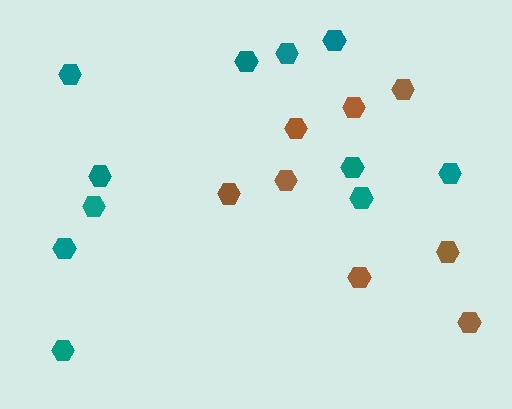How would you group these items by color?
There are 2 groups: one group of teal hexagons (11) and one group of brown hexagons (8).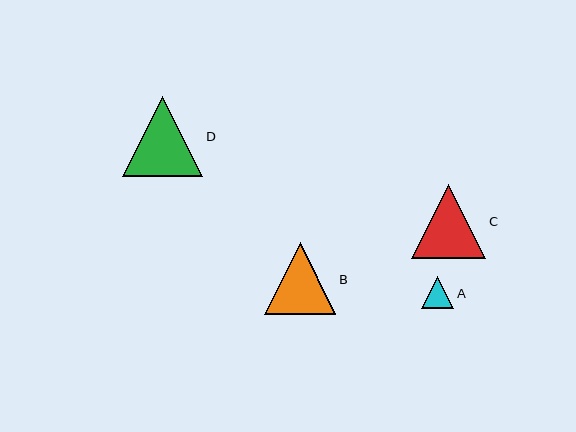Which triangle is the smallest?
Triangle A is the smallest with a size of approximately 32 pixels.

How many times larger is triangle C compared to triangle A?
Triangle C is approximately 2.3 times the size of triangle A.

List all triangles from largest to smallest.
From largest to smallest: D, C, B, A.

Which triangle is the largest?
Triangle D is the largest with a size of approximately 80 pixels.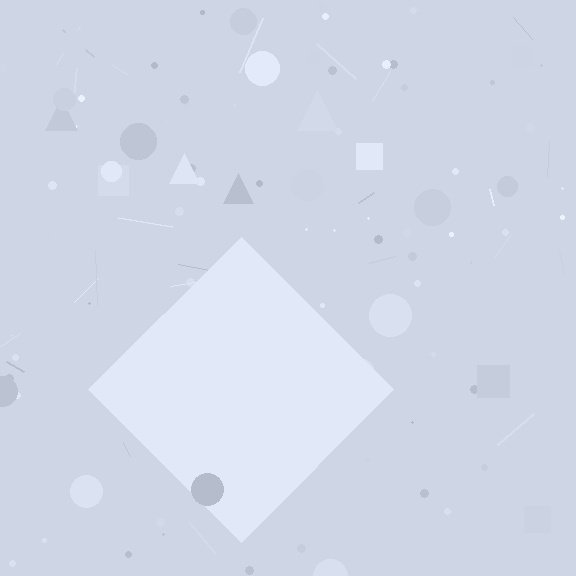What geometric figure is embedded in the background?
A diamond is embedded in the background.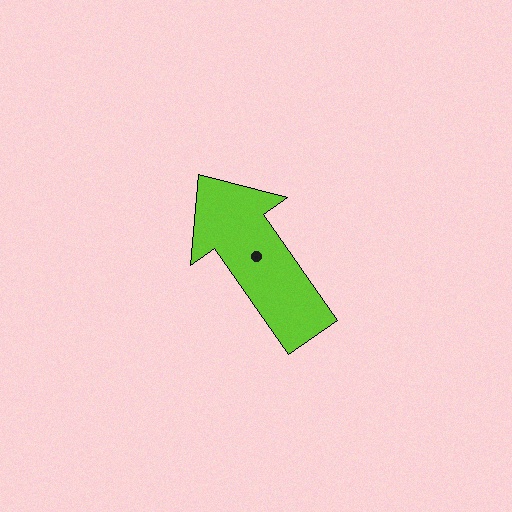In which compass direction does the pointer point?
Northwest.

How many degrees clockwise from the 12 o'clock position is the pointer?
Approximately 325 degrees.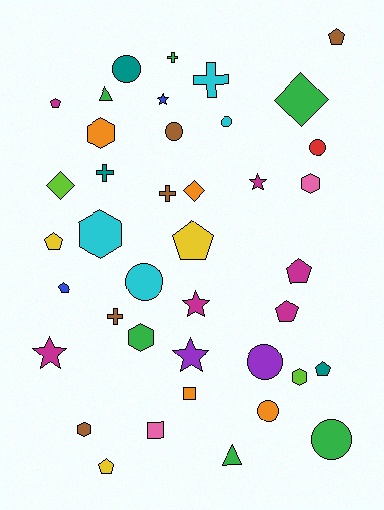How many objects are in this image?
There are 40 objects.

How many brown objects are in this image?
There are 5 brown objects.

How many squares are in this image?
There are 2 squares.